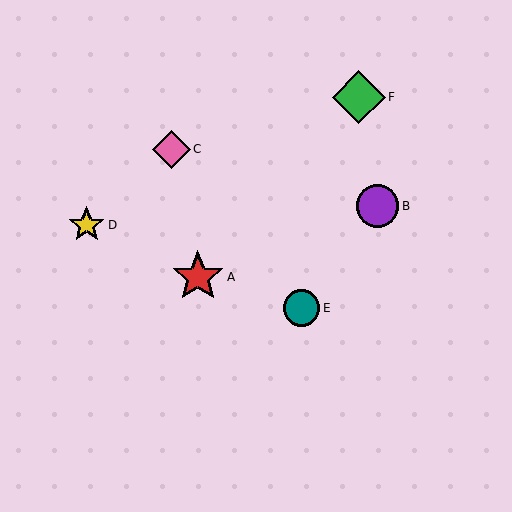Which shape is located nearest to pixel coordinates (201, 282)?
The red star (labeled A) at (198, 277) is nearest to that location.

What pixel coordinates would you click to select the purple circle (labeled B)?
Click at (377, 206) to select the purple circle B.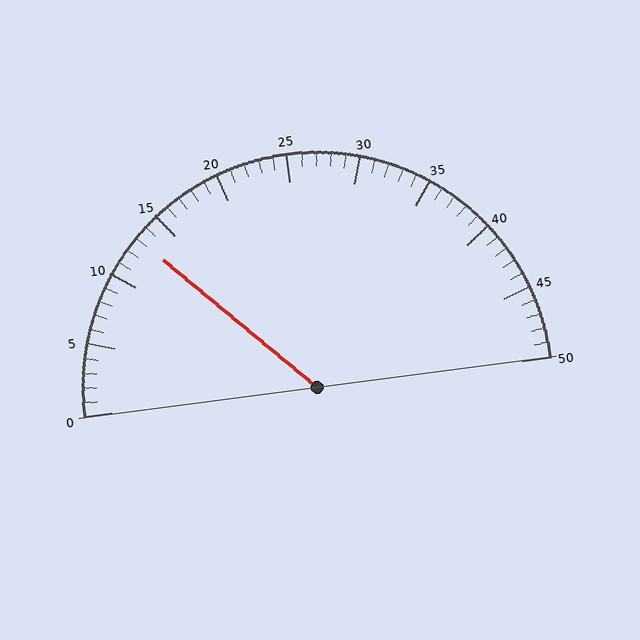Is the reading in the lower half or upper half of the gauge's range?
The reading is in the lower half of the range (0 to 50).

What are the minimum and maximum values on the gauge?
The gauge ranges from 0 to 50.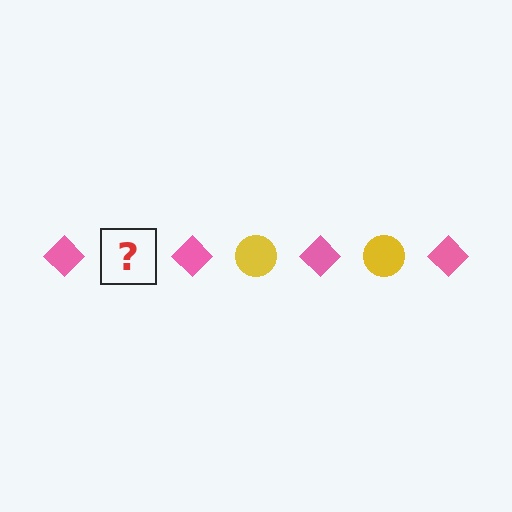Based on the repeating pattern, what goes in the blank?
The blank should be a yellow circle.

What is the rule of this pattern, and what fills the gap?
The rule is that the pattern alternates between pink diamond and yellow circle. The gap should be filled with a yellow circle.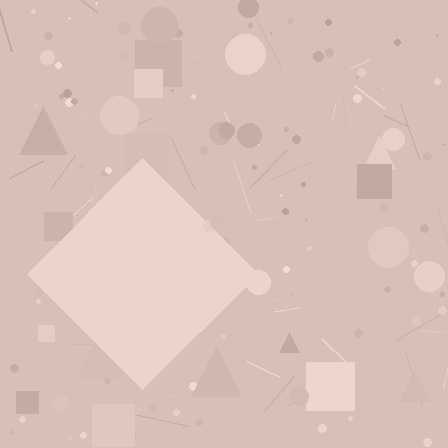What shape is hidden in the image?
A diamond is hidden in the image.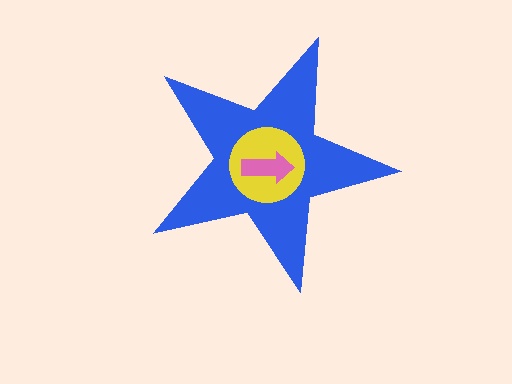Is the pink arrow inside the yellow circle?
Yes.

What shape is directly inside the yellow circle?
The pink arrow.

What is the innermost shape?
The pink arrow.